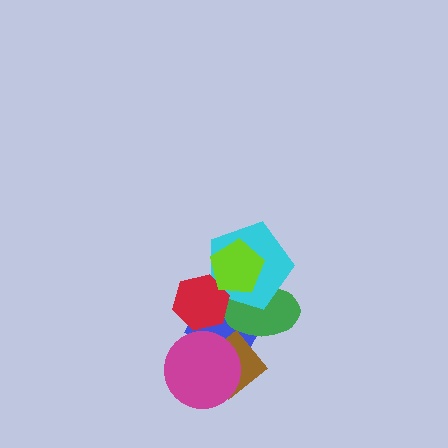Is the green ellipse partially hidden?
Yes, it is partially covered by another shape.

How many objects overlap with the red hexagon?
4 objects overlap with the red hexagon.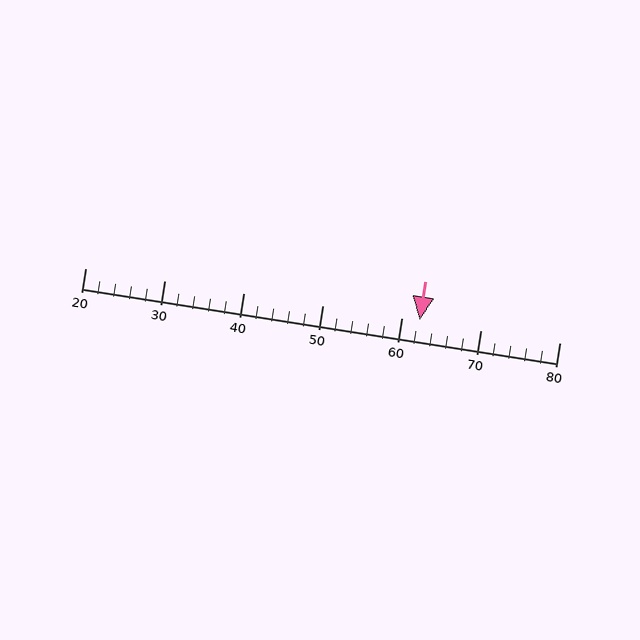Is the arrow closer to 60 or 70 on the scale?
The arrow is closer to 60.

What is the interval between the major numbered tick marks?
The major tick marks are spaced 10 units apart.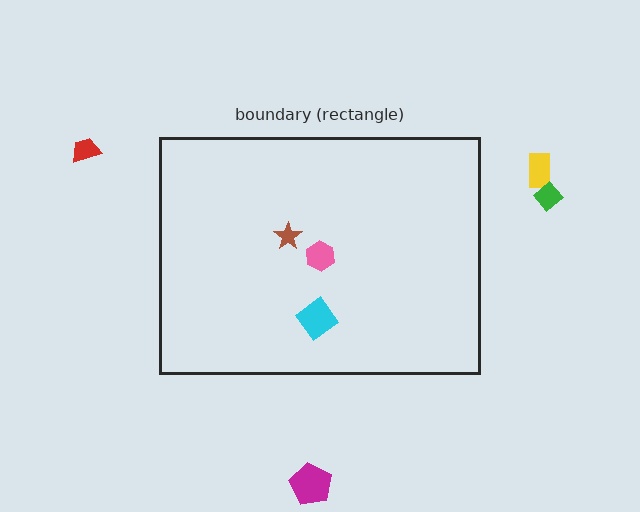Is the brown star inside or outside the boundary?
Inside.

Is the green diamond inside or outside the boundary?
Outside.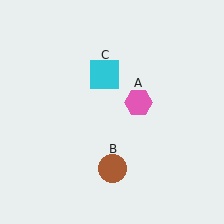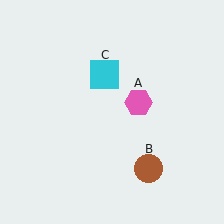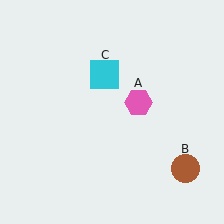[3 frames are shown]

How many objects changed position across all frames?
1 object changed position: brown circle (object B).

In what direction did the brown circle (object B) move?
The brown circle (object B) moved right.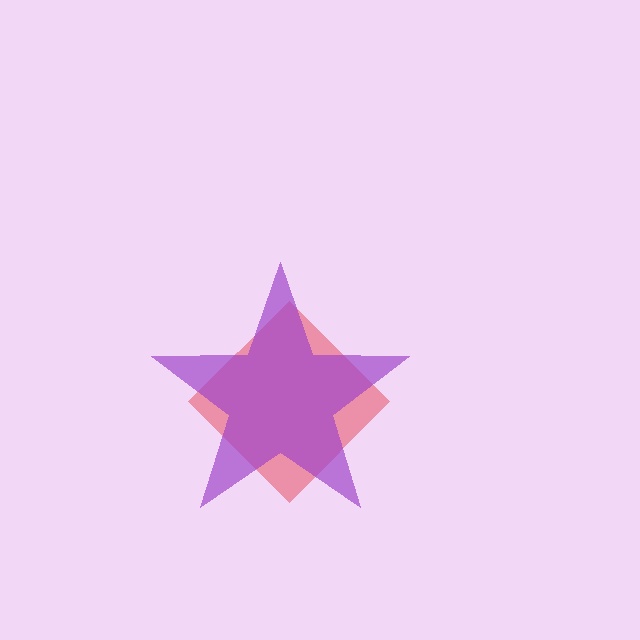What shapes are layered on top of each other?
The layered shapes are: a red diamond, a purple star.